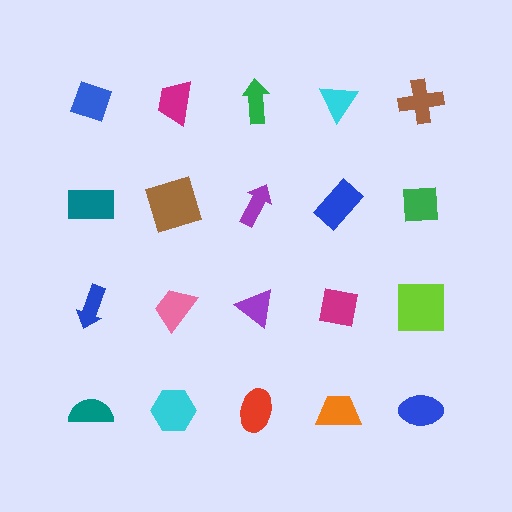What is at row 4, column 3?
A red ellipse.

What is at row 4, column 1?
A teal semicircle.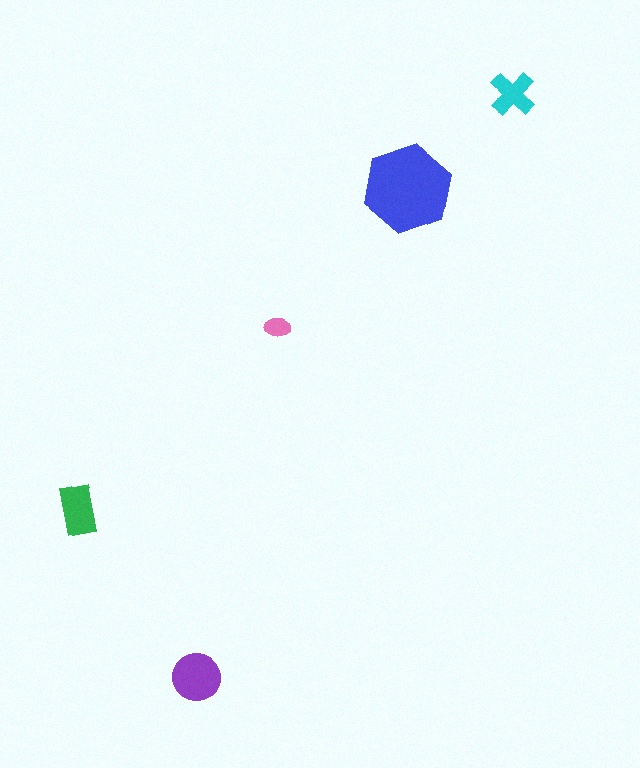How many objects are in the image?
There are 5 objects in the image.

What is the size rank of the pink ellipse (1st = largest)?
5th.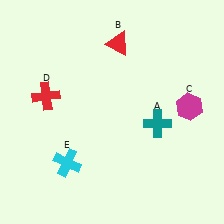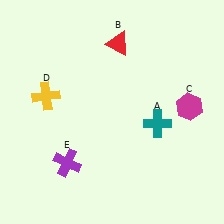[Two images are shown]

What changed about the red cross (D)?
In Image 1, D is red. In Image 2, it changed to yellow.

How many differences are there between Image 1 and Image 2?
There are 2 differences between the two images.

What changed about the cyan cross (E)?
In Image 1, E is cyan. In Image 2, it changed to purple.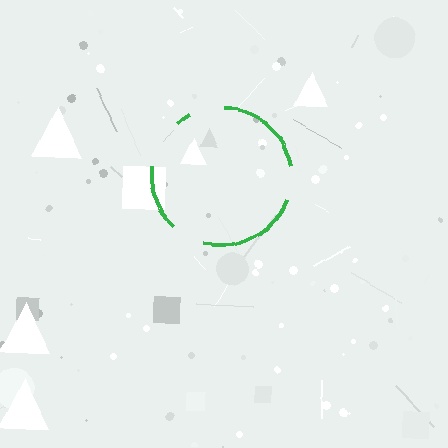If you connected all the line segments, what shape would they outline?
They would outline a circle.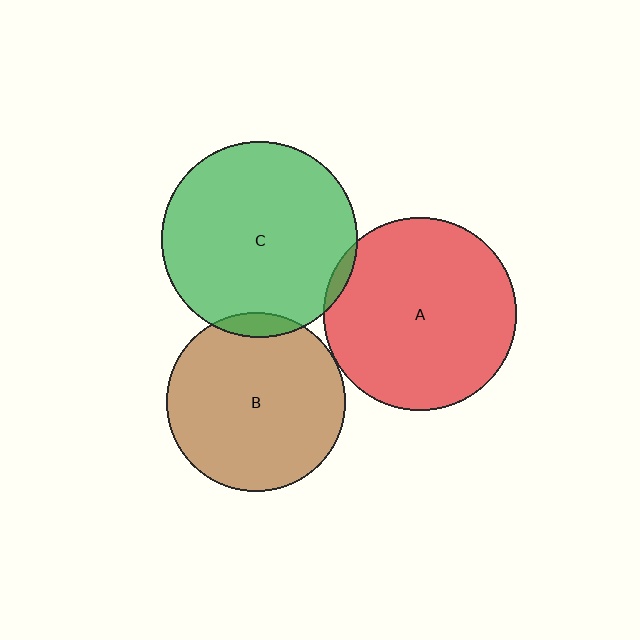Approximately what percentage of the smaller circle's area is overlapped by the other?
Approximately 5%.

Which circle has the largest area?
Circle C (green).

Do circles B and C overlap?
Yes.